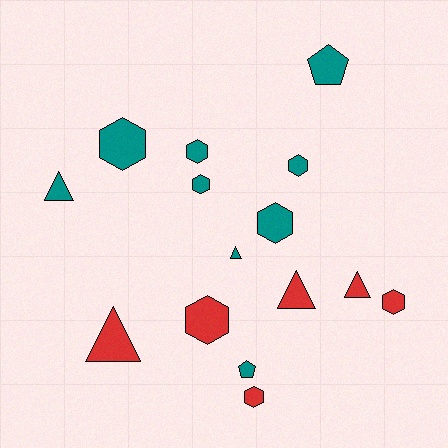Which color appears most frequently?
Teal, with 9 objects.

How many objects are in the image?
There are 15 objects.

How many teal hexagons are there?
There are 5 teal hexagons.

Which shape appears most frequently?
Hexagon, with 8 objects.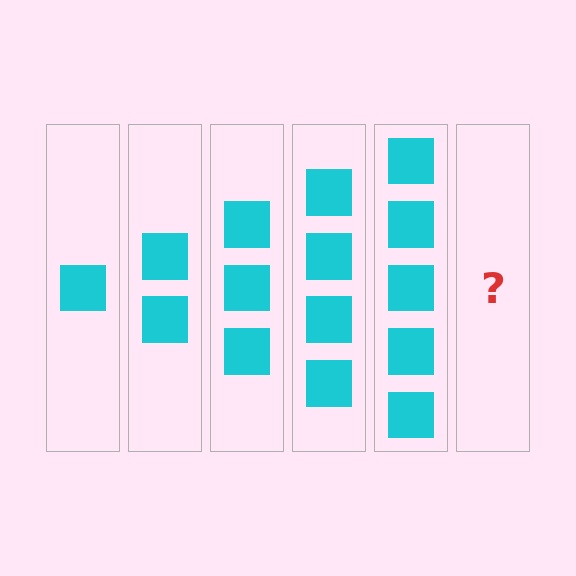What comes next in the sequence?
The next element should be 6 squares.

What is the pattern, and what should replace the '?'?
The pattern is that each step adds one more square. The '?' should be 6 squares.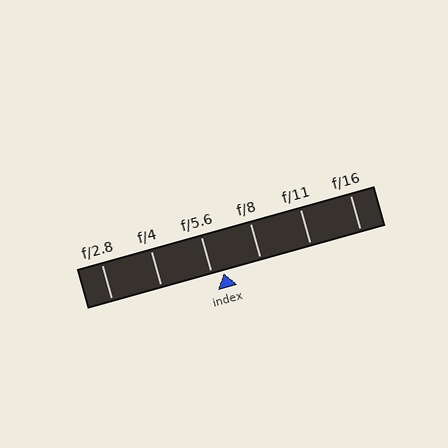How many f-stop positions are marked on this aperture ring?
There are 6 f-stop positions marked.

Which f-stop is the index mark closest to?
The index mark is closest to f/5.6.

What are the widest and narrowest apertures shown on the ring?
The widest aperture shown is f/2.8 and the narrowest is f/16.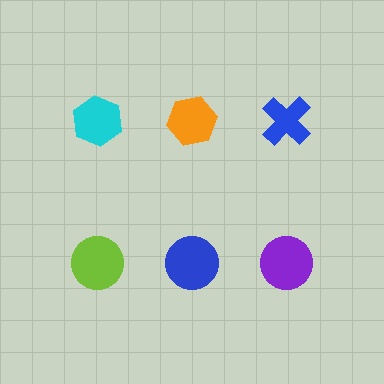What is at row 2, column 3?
A purple circle.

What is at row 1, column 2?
An orange hexagon.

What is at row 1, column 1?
A cyan hexagon.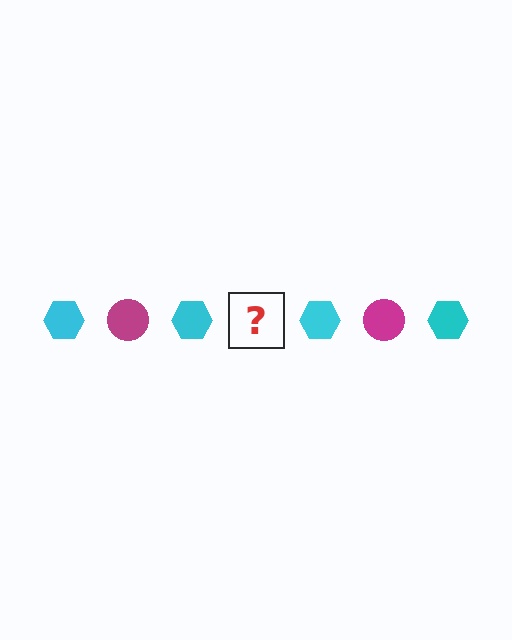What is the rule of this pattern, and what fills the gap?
The rule is that the pattern alternates between cyan hexagon and magenta circle. The gap should be filled with a magenta circle.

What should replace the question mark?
The question mark should be replaced with a magenta circle.